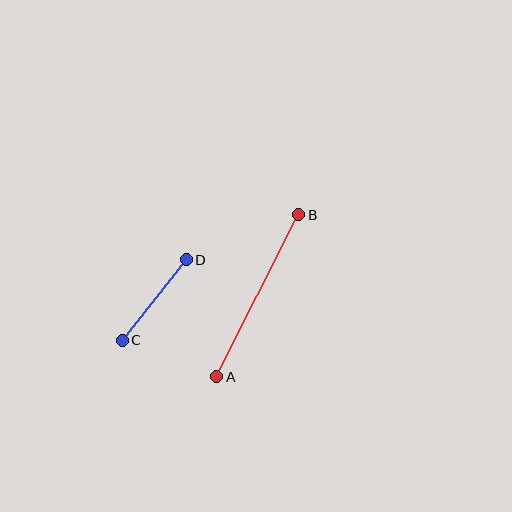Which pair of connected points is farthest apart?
Points A and B are farthest apart.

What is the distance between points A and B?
The distance is approximately 182 pixels.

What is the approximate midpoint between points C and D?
The midpoint is at approximately (154, 300) pixels.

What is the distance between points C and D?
The distance is approximately 103 pixels.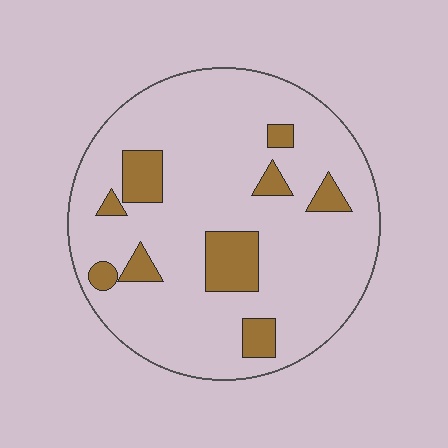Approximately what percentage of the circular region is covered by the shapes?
Approximately 15%.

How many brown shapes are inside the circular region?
9.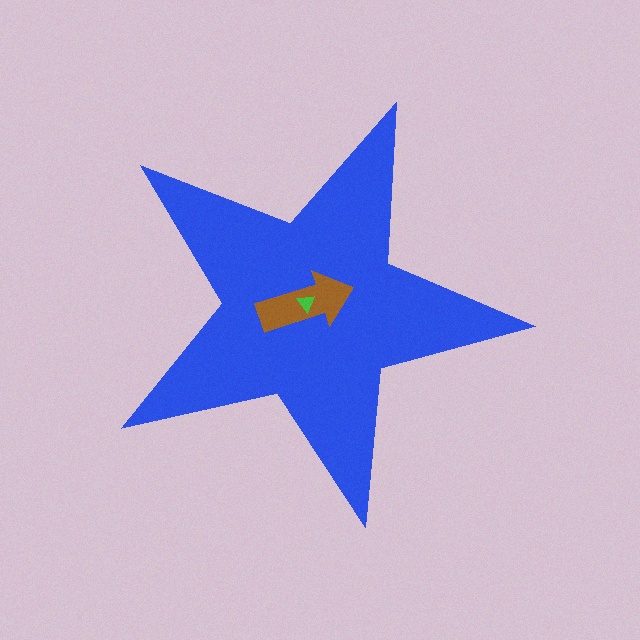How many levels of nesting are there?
3.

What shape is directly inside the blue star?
The brown arrow.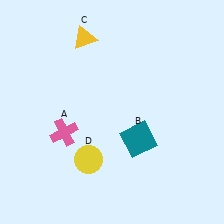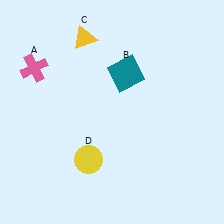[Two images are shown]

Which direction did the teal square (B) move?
The teal square (B) moved up.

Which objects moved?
The objects that moved are: the pink cross (A), the teal square (B).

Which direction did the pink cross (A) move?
The pink cross (A) moved up.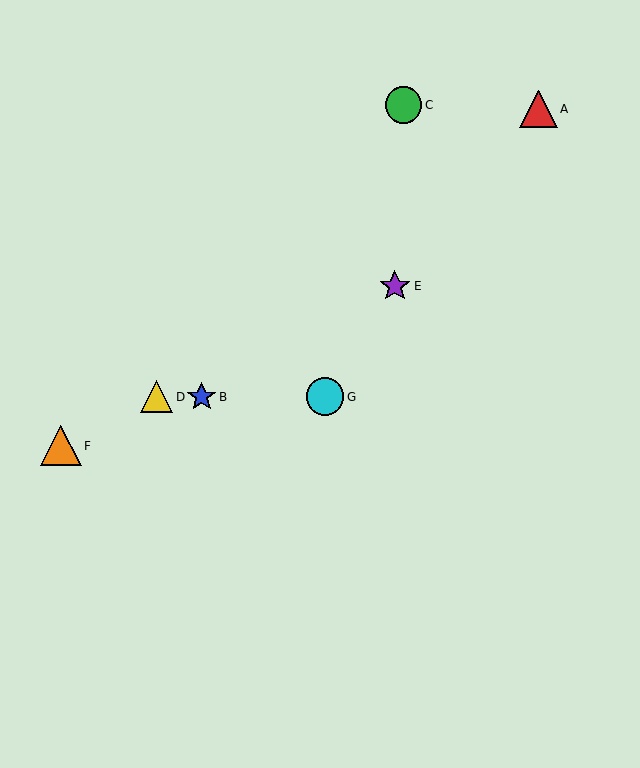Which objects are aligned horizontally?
Objects B, D, G are aligned horizontally.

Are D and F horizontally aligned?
No, D is at y≈397 and F is at y≈446.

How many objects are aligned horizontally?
3 objects (B, D, G) are aligned horizontally.